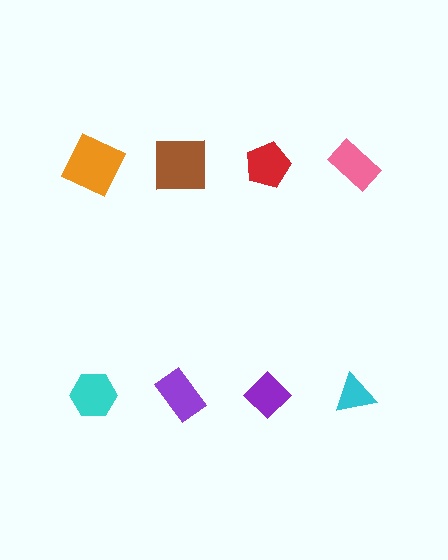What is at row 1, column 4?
A pink rectangle.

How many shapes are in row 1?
4 shapes.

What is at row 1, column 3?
A red pentagon.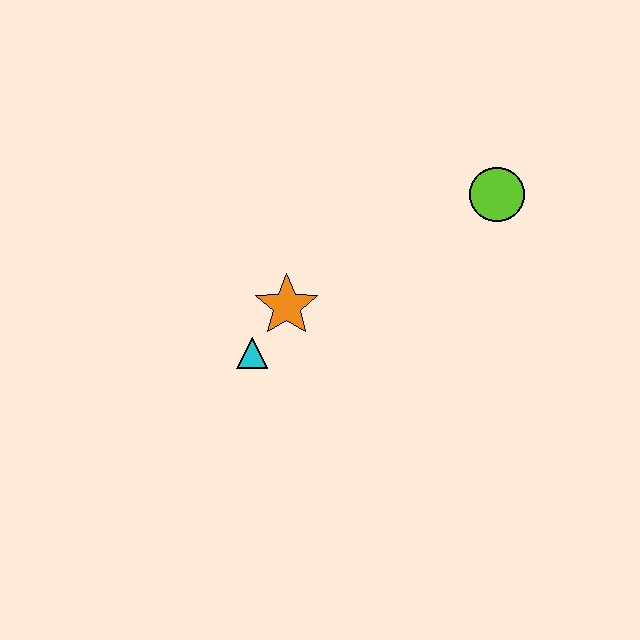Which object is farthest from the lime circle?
The cyan triangle is farthest from the lime circle.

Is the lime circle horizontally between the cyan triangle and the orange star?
No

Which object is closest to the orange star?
The cyan triangle is closest to the orange star.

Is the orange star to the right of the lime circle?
No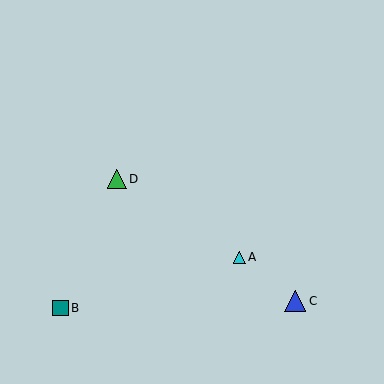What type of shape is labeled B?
Shape B is a teal square.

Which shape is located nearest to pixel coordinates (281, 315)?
The blue triangle (labeled C) at (295, 301) is nearest to that location.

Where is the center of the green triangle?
The center of the green triangle is at (117, 179).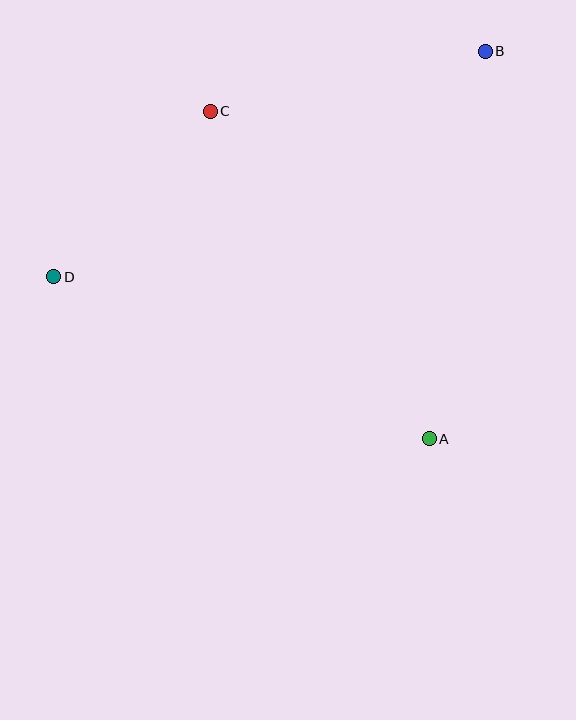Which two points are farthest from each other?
Points B and D are farthest from each other.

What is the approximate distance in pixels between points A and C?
The distance between A and C is approximately 394 pixels.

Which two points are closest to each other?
Points C and D are closest to each other.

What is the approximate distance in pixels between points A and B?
The distance between A and B is approximately 391 pixels.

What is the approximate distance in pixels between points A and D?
The distance between A and D is approximately 409 pixels.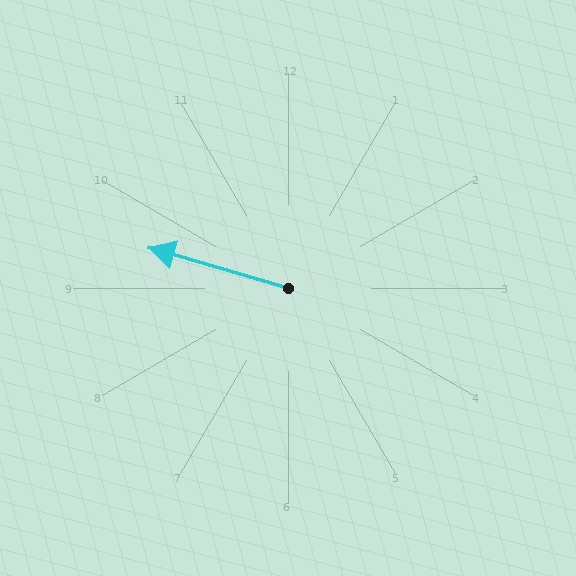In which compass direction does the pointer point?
West.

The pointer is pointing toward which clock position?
Roughly 10 o'clock.